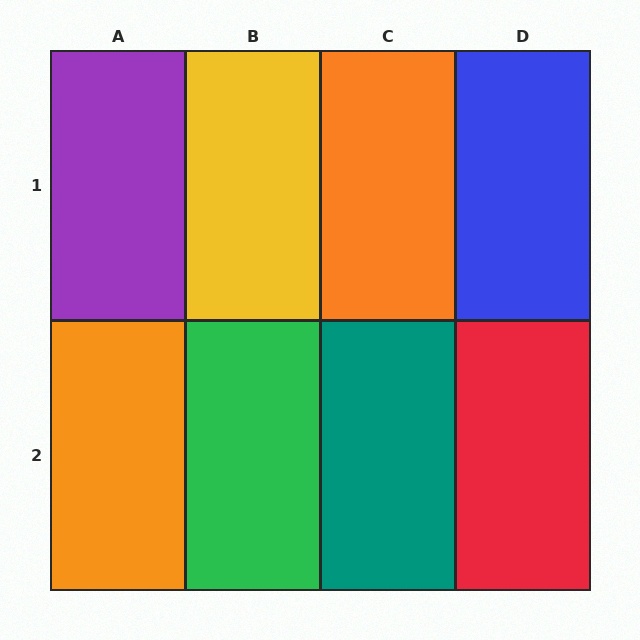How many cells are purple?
1 cell is purple.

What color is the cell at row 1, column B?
Yellow.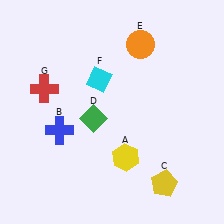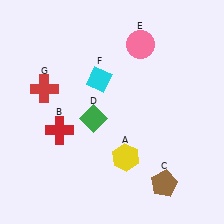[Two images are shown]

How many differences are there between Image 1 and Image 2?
There are 3 differences between the two images.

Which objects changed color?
B changed from blue to red. C changed from yellow to brown. E changed from orange to pink.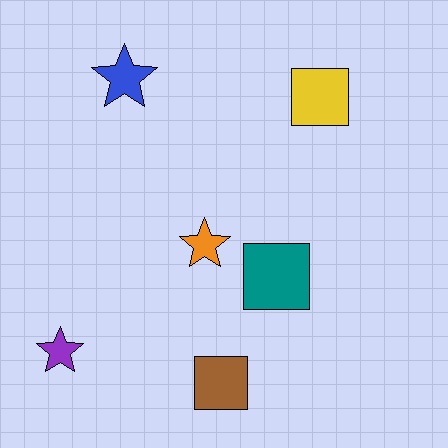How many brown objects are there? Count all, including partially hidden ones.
There is 1 brown object.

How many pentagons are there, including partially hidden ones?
There are no pentagons.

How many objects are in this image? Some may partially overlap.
There are 6 objects.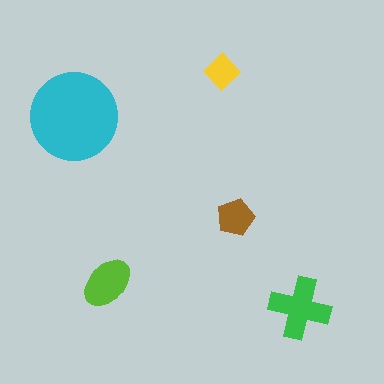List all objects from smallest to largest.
The yellow diamond, the brown pentagon, the lime ellipse, the green cross, the cyan circle.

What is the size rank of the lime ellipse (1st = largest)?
3rd.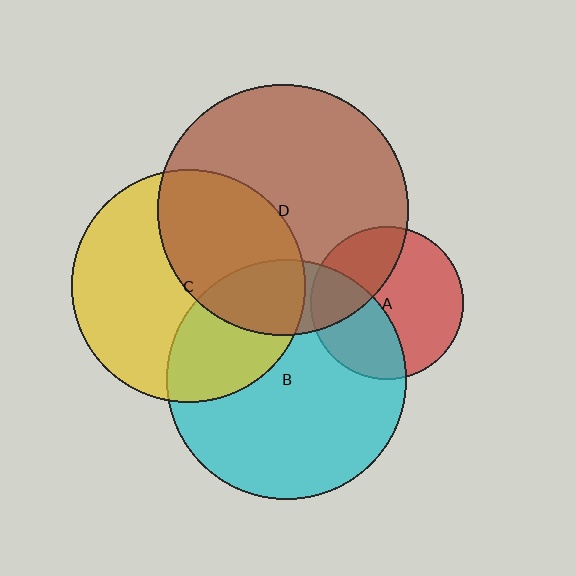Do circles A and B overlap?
Yes.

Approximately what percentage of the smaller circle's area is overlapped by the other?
Approximately 40%.